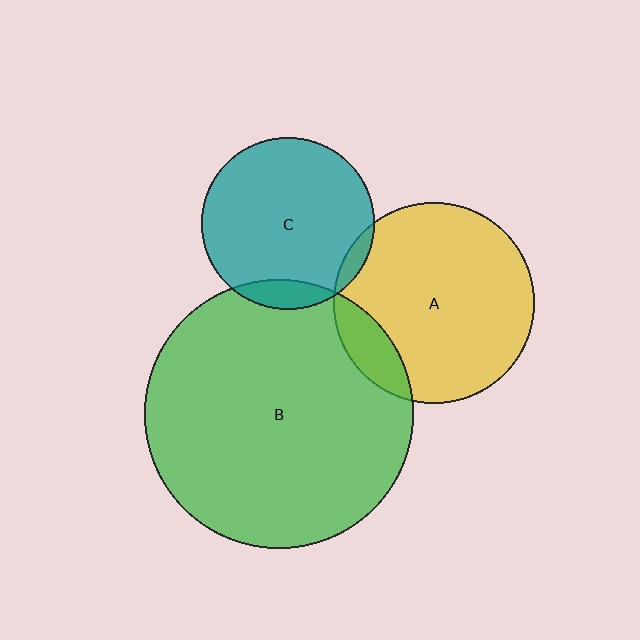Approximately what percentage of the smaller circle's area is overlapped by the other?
Approximately 5%.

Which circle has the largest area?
Circle B (green).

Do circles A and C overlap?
Yes.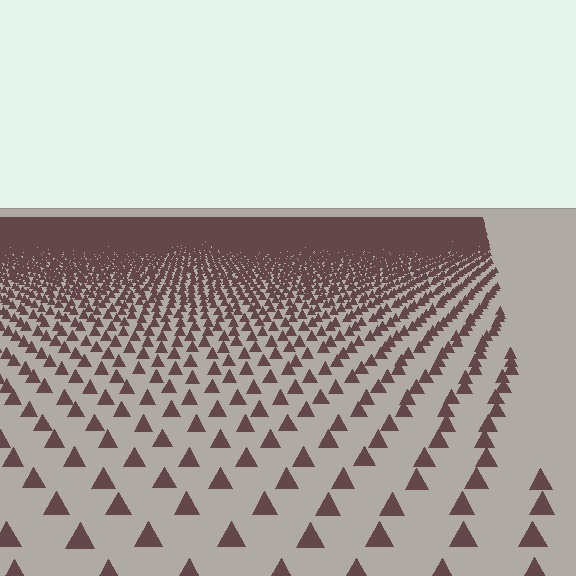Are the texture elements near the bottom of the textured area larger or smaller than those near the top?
Larger. Near the bottom, elements are closer to the viewer and appear at a bigger on-screen size.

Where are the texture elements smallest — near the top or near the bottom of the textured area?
Near the top.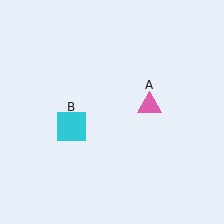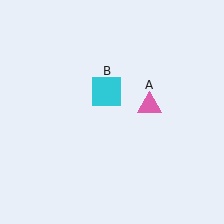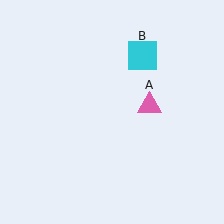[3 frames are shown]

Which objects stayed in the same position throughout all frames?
Pink triangle (object A) remained stationary.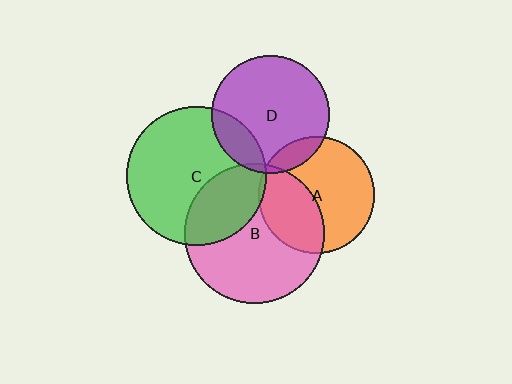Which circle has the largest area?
Circle B (pink).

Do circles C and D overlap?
Yes.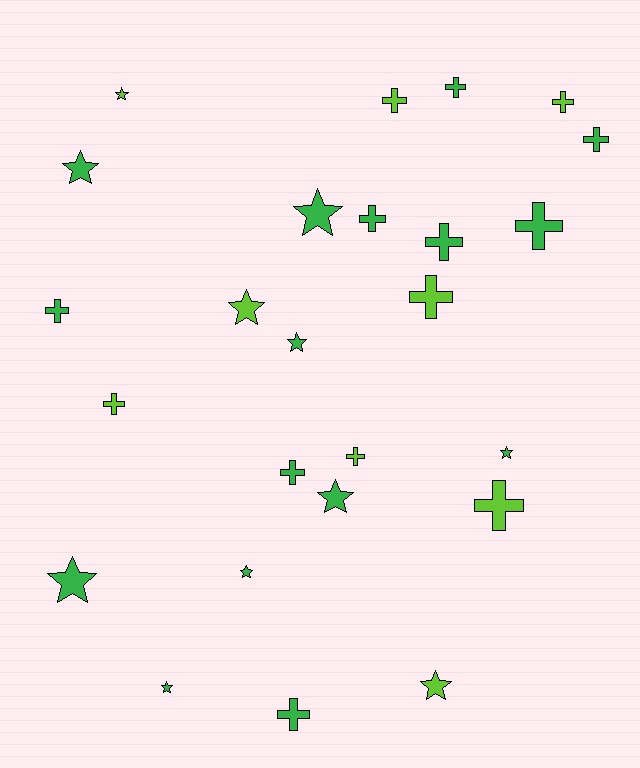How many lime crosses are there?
There are 6 lime crosses.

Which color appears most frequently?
Green, with 16 objects.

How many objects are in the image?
There are 25 objects.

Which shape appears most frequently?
Cross, with 14 objects.